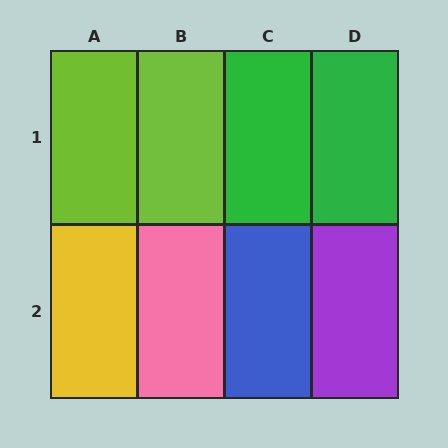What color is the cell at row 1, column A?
Lime.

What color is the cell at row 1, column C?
Green.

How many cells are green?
2 cells are green.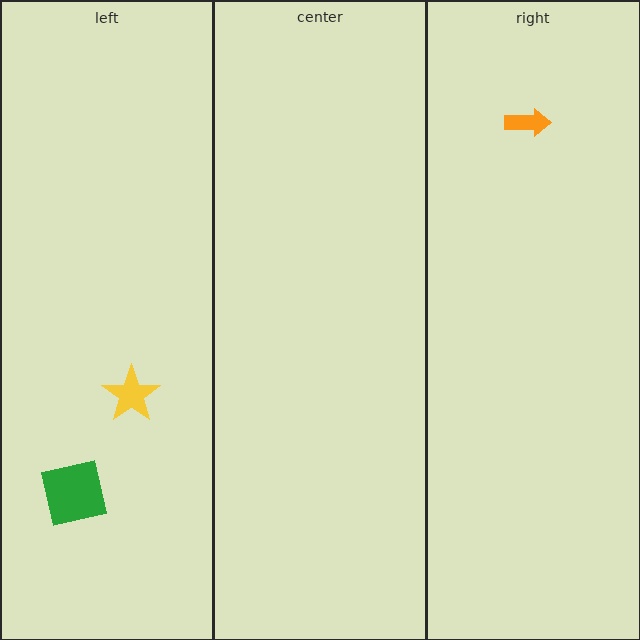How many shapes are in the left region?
2.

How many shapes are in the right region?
1.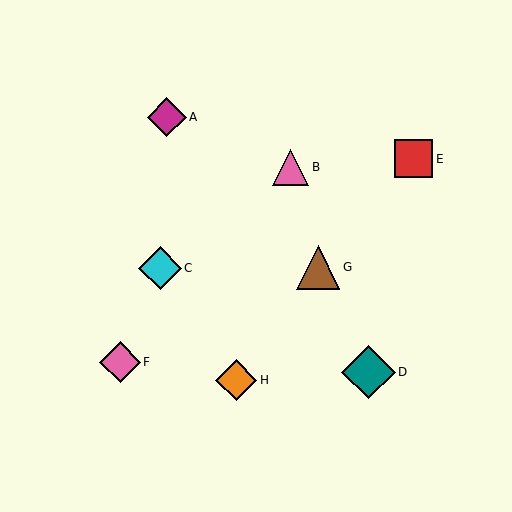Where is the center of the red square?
The center of the red square is at (413, 159).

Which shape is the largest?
The teal diamond (labeled D) is the largest.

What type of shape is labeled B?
Shape B is a pink triangle.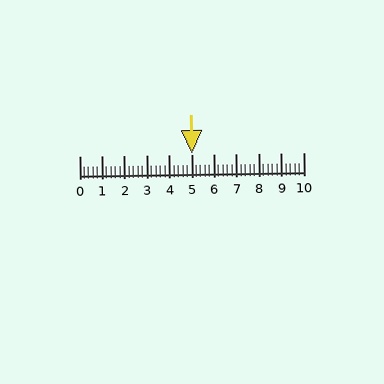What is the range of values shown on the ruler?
The ruler shows values from 0 to 10.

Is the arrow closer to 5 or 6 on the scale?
The arrow is closer to 5.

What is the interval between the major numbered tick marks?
The major tick marks are spaced 1 units apart.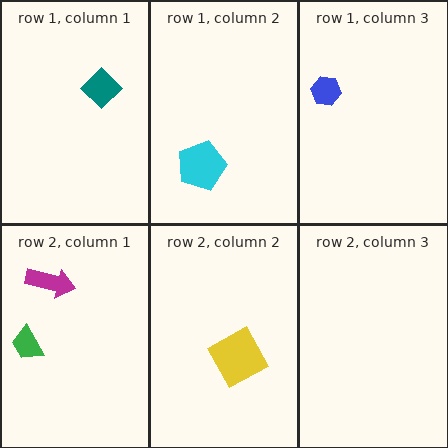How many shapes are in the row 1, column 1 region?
1.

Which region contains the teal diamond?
The row 1, column 1 region.